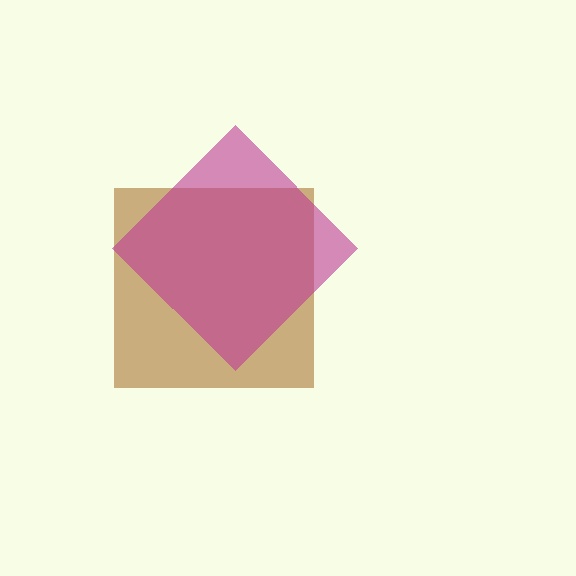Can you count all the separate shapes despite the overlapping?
Yes, there are 2 separate shapes.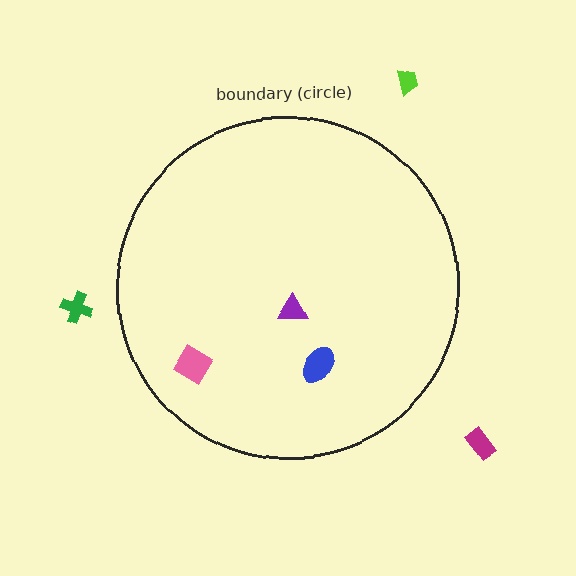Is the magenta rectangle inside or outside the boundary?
Outside.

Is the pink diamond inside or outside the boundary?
Inside.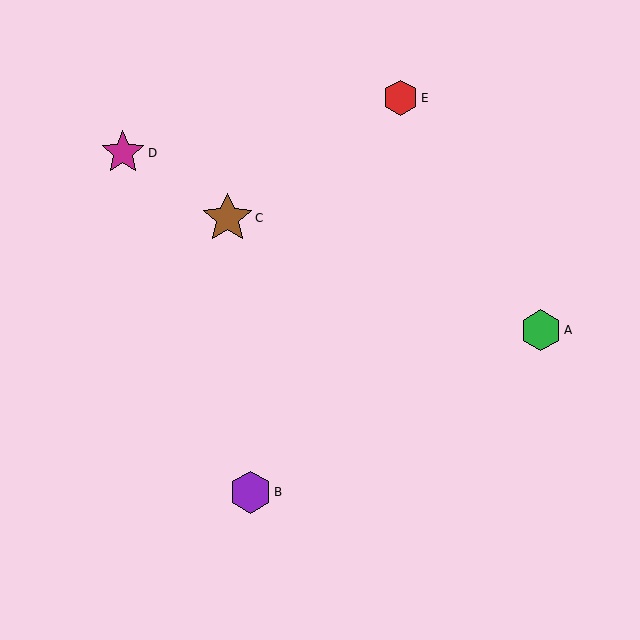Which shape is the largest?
The brown star (labeled C) is the largest.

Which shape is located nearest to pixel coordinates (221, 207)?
The brown star (labeled C) at (227, 218) is nearest to that location.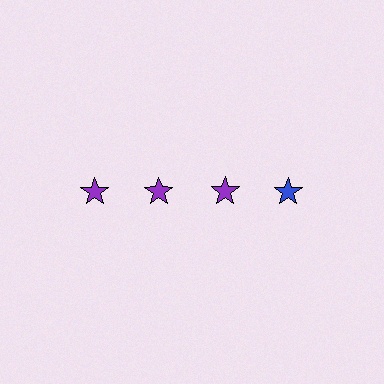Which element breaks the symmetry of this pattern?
The blue star in the top row, second from right column breaks the symmetry. All other shapes are purple stars.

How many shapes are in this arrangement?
There are 4 shapes arranged in a grid pattern.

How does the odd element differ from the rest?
It has a different color: blue instead of purple.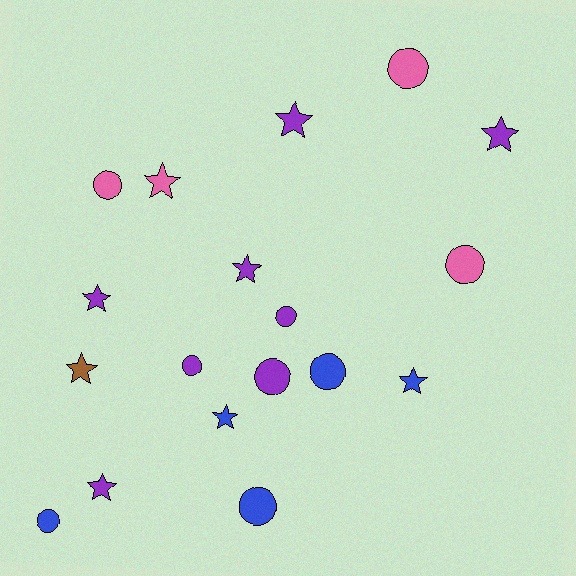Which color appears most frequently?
Purple, with 8 objects.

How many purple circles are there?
There are 3 purple circles.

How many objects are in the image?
There are 18 objects.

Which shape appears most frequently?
Star, with 9 objects.